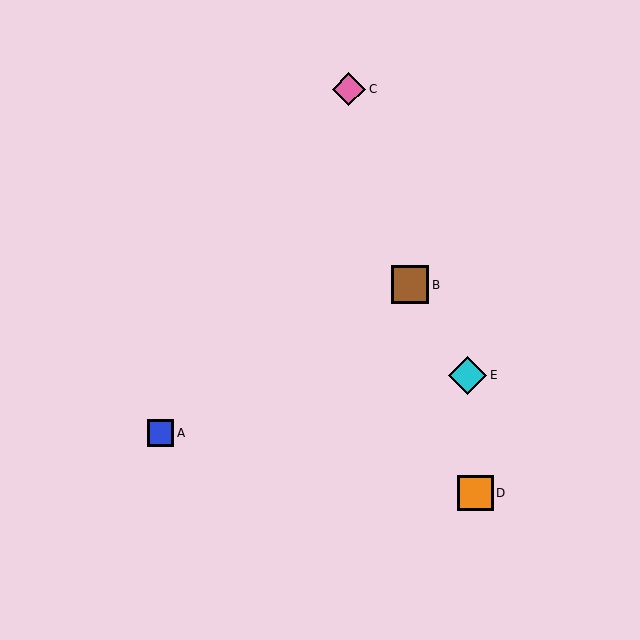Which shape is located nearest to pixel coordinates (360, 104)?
The pink diamond (labeled C) at (349, 89) is nearest to that location.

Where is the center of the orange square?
The center of the orange square is at (476, 493).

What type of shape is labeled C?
Shape C is a pink diamond.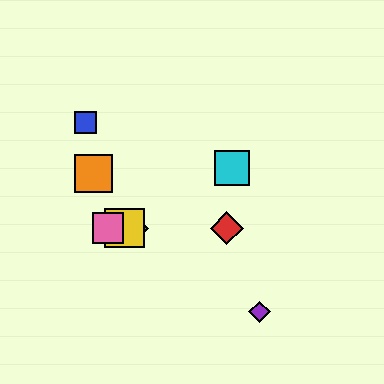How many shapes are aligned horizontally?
4 shapes (the red diamond, the green diamond, the yellow square, the pink square) are aligned horizontally.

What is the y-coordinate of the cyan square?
The cyan square is at y≈168.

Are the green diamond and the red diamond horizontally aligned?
Yes, both are at y≈228.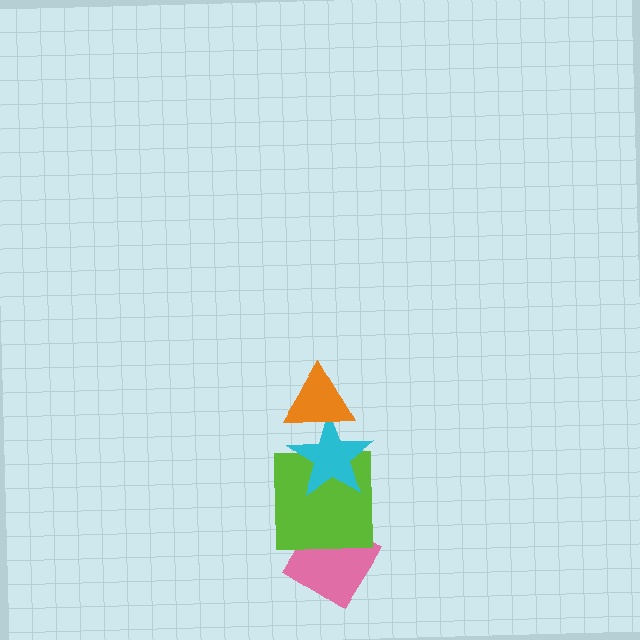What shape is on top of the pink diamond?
The lime square is on top of the pink diamond.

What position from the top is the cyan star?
The cyan star is 2nd from the top.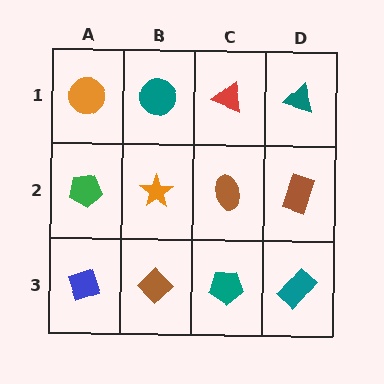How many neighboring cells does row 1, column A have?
2.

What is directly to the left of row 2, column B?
A green pentagon.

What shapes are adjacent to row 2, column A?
An orange circle (row 1, column A), a blue diamond (row 3, column A), an orange star (row 2, column B).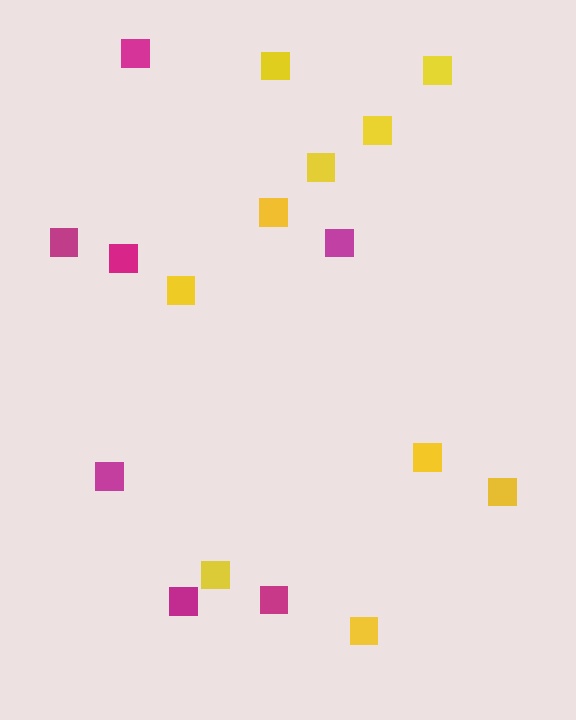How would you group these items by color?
There are 2 groups: one group of magenta squares (7) and one group of yellow squares (10).